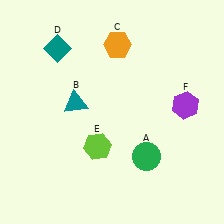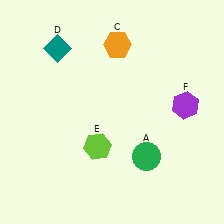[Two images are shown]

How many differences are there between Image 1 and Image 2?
There is 1 difference between the two images.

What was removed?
The teal triangle (B) was removed in Image 2.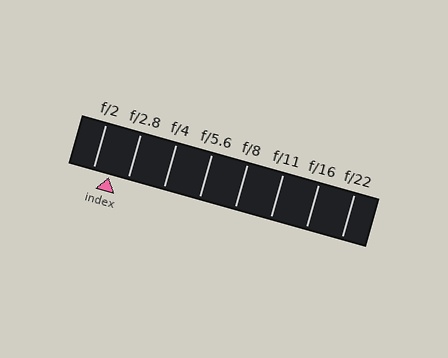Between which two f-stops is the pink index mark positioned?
The index mark is between f/2 and f/2.8.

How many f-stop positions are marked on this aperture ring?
There are 8 f-stop positions marked.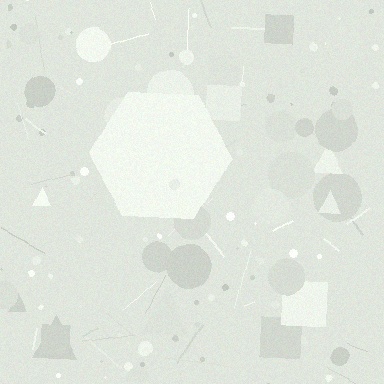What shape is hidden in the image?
A hexagon is hidden in the image.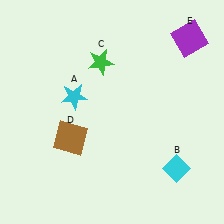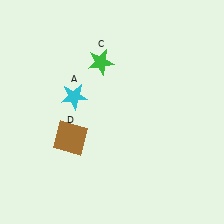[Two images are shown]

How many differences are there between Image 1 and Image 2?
There are 2 differences between the two images.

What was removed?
The purple square (E), the cyan diamond (B) were removed in Image 2.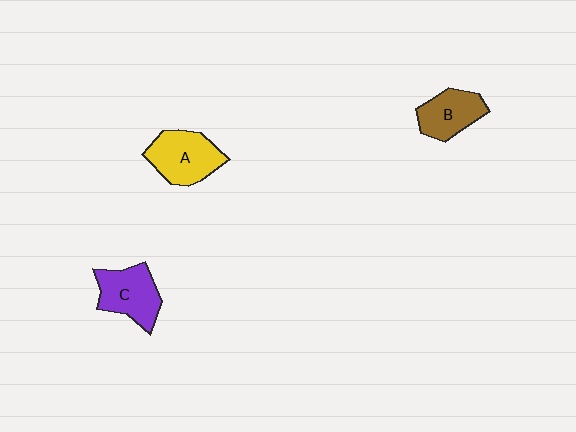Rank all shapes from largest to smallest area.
From largest to smallest: A (yellow), C (purple), B (brown).